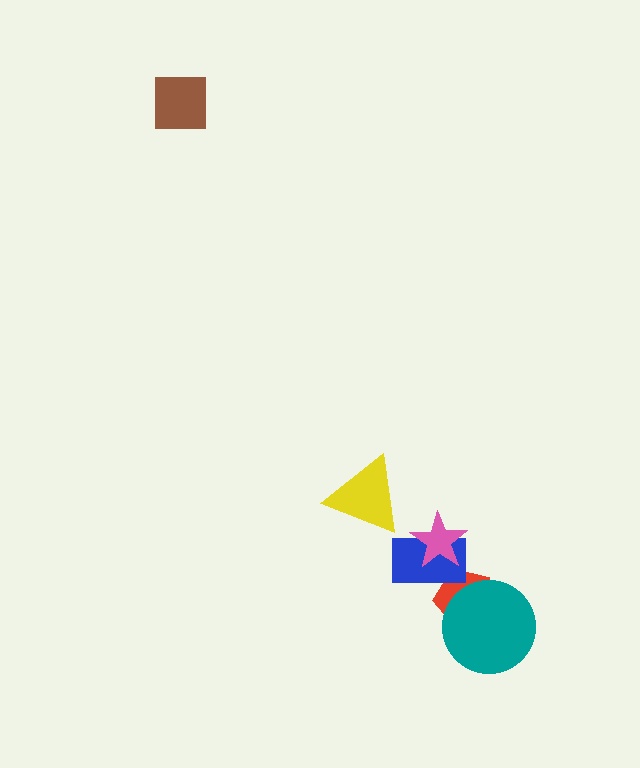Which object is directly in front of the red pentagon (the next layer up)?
The blue rectangle is directly in front of the red pentagon.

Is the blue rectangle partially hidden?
Yes, it is partially covered by another shape.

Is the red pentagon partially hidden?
Yes, it is partially covered by another shape.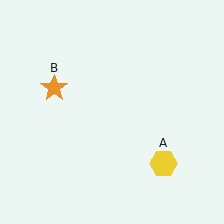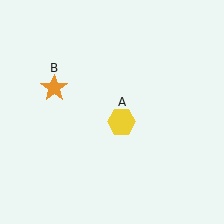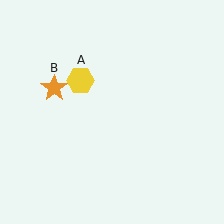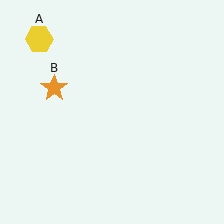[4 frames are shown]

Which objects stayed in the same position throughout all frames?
Orange star (object B) remained stationary.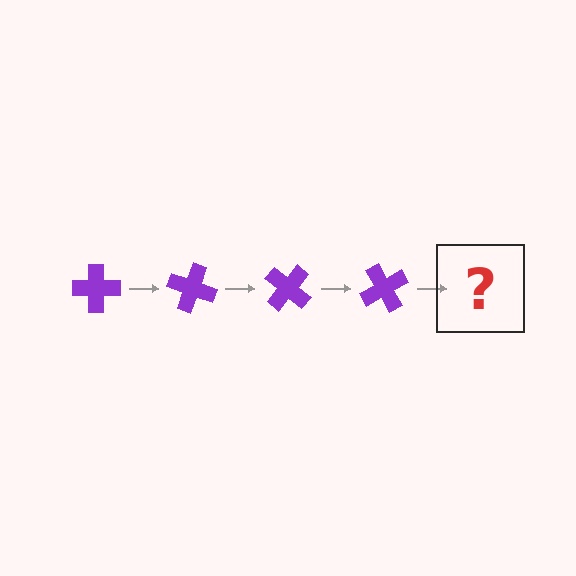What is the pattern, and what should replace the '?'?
The pattern is that the cross rotates 20 degrees each step. The '?' should be a purple cross rotated 80 degrees.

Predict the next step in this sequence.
The next step is a purple cross rotated 80 degrees.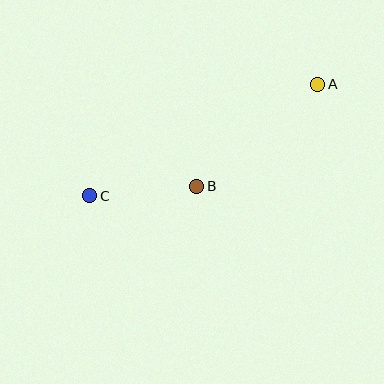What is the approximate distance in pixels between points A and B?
The distance between A and B is approximately 158 pixels.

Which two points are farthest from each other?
Points A and C are farthest from each other.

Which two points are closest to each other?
Points B and C are closest to each other.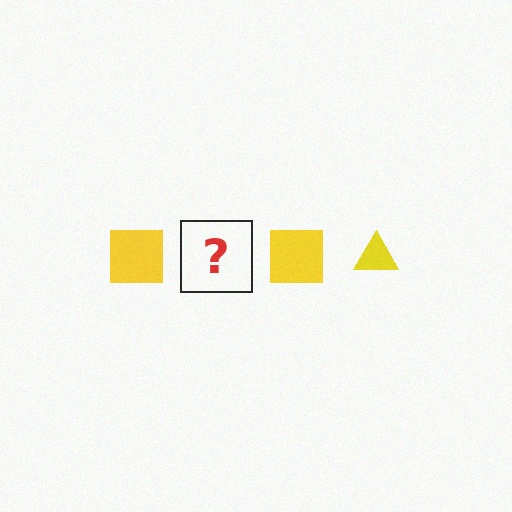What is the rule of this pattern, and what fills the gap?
The rule is that the pattern cycles through square, triangle shapes in yellow. The gap should be filled with a yellow triangle.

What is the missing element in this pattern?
The missing element is a yellow triangle.